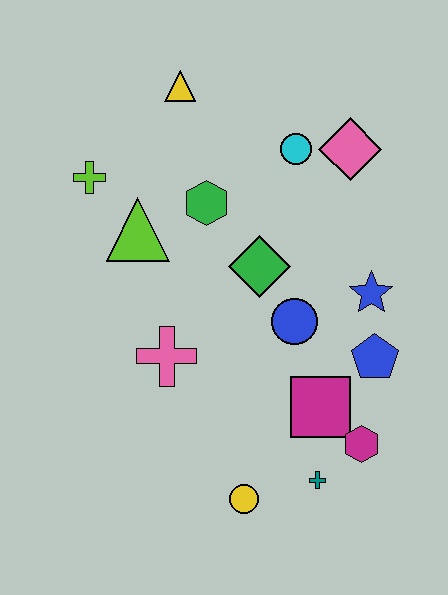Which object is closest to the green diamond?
The blue circle is closest to the green diamond.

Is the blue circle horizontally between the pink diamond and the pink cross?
Yes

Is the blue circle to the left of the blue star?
Yes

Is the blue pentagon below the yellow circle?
No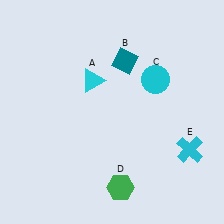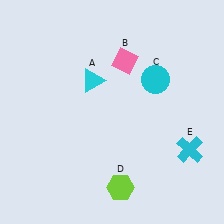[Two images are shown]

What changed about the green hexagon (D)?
In Image 1, D is green. In Image 2, it changed to lime.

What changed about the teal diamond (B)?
In Image 1, B is teal. In Image 2, it changed to pink.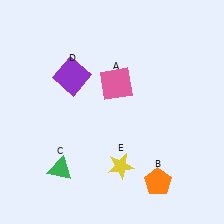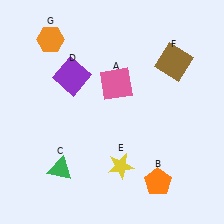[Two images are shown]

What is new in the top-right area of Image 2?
A brown square (F) was added in the top-right area of Image 2.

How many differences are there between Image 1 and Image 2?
There are 2 differences between the two images.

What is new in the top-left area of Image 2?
An orange hexagon (G) was added in the top-left area of Image 2.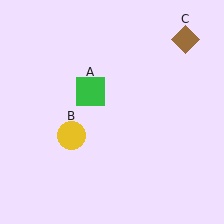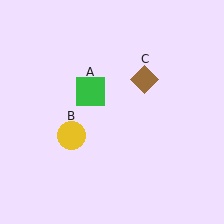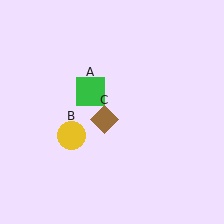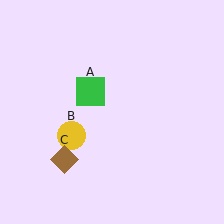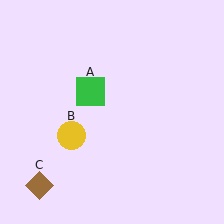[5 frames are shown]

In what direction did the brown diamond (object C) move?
The brown diamond (object C) moved down and to the left.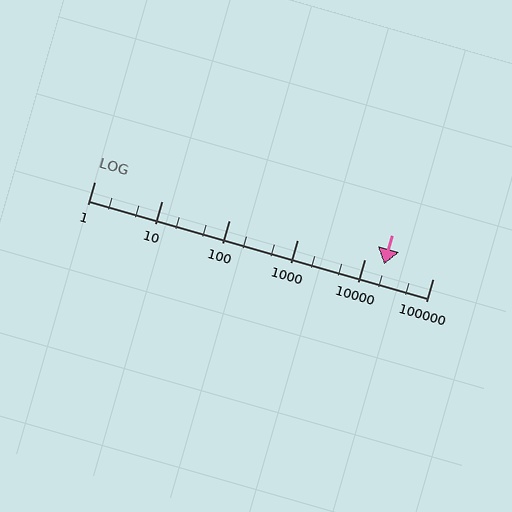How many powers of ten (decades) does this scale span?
The scale spans 5 decades, from 1 to 100000.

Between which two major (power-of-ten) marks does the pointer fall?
The pointer is between 10000 and 100000.